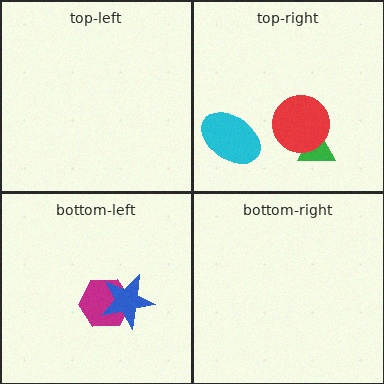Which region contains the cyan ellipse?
The top-right region.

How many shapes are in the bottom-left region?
2.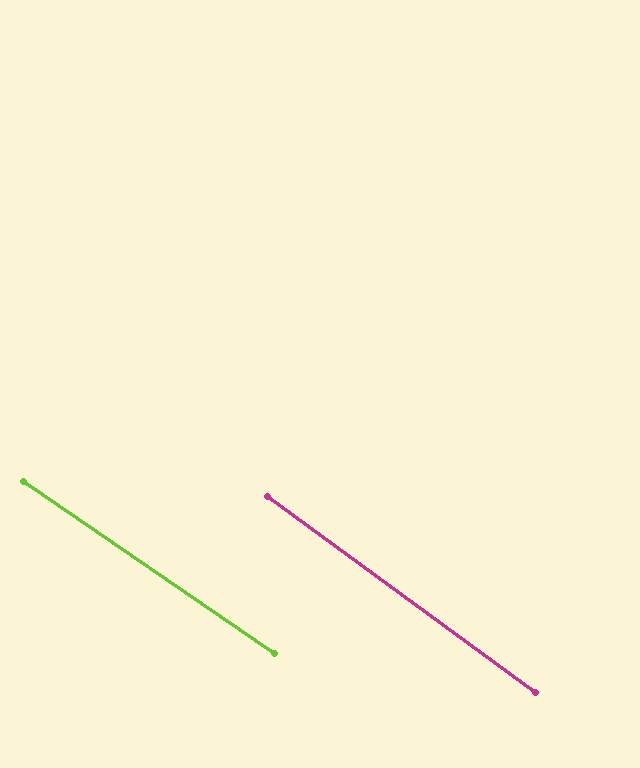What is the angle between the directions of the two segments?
Approximately 2 degrees.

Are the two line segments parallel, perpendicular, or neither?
Parallel — their directions differ by only 1.7°.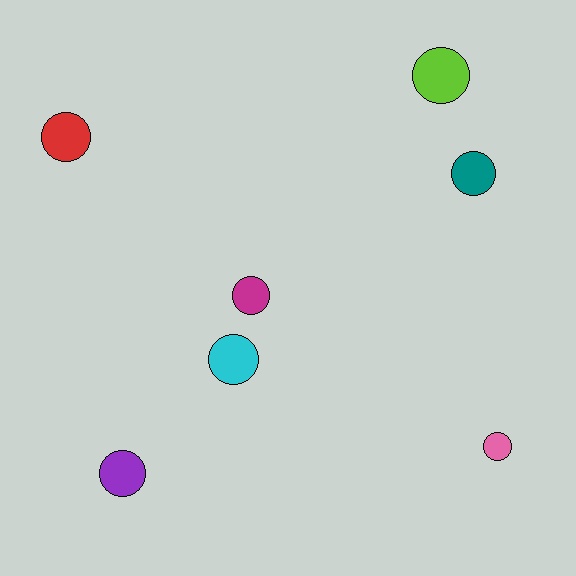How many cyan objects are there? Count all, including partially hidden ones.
There is 1 cyan object.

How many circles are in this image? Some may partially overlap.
There are 7 circles.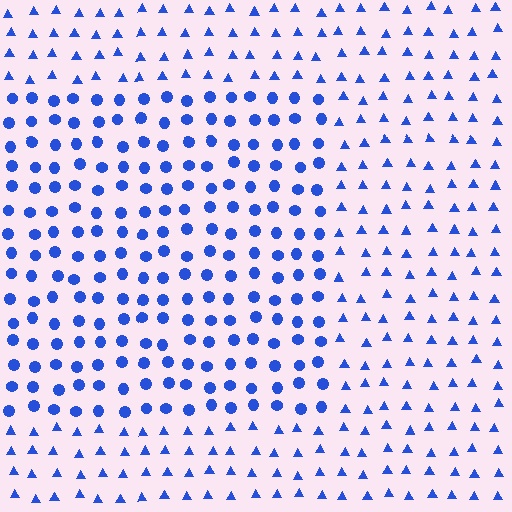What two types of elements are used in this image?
The image uses circles inside the rectangle region and triangles outside it.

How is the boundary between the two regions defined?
The boundary is defined by a change in element shape: circles inside vs. triangles outside. All elements share the same color and spacing.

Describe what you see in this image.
The image is filled with small blue elements arranged in a uniform grid. A rectangle-shaped region contains circles, while the surrounding area contains triangles. The boundary is defined purely by the change in element shape.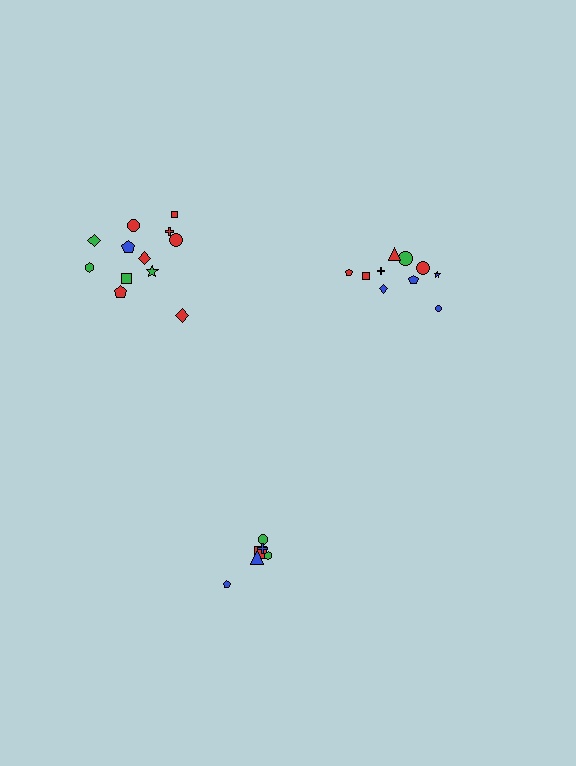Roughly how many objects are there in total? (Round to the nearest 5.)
Roughly 30 objects in total.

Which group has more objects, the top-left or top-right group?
The top-left group.